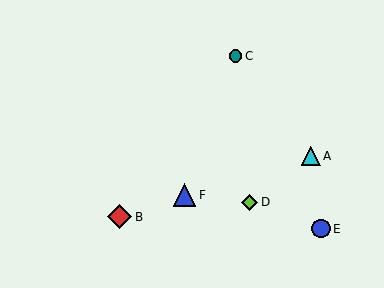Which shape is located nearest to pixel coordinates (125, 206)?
The red diamond (labeled B) at (120, 217) is nearest to that location.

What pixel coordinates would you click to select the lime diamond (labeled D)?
Click at (250, 202) to select the lime diamond D.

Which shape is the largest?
The red diamond (labeled B) is the largest.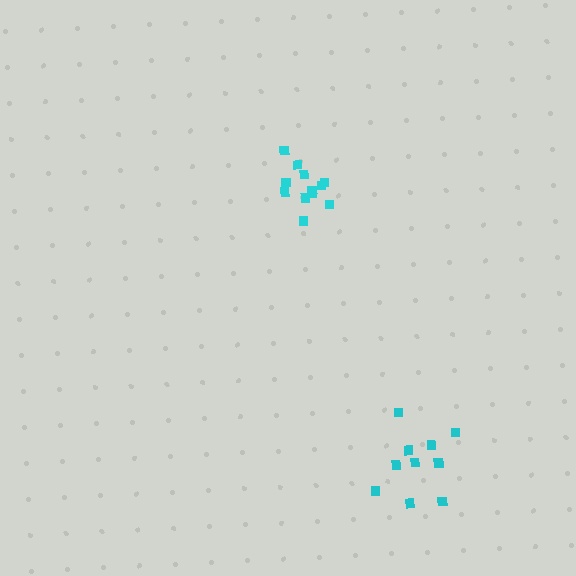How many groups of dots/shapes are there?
There are 2 groups.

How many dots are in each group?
Group 1: 12 dots, Group 2: 10 dots (22 total).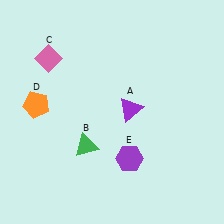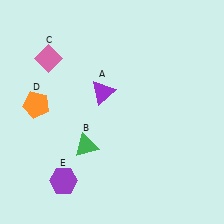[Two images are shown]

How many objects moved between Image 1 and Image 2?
2 objects moved between the two images.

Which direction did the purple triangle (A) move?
The purple triangle (A) moved left.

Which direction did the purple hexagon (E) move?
The purple hexagon (E) moved left.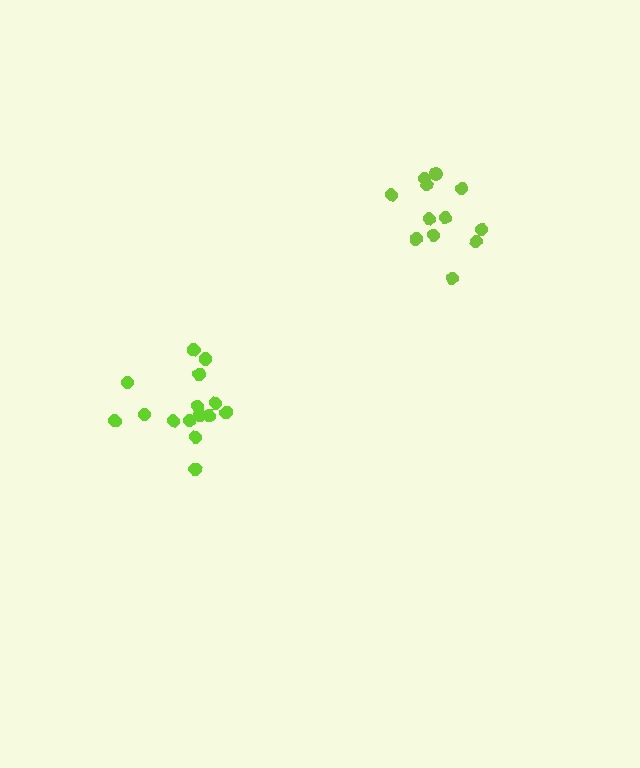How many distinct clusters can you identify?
There are 2 distinct clusters.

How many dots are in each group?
Group 1: 12 dots, Group 2: 15 dots (27 total).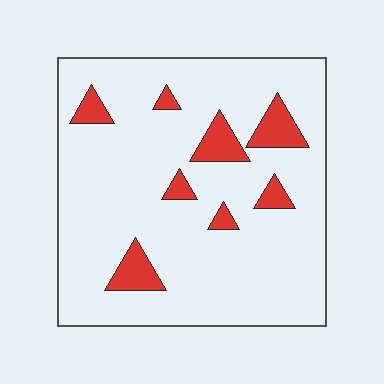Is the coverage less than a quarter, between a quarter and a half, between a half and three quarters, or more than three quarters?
Less than a quarter.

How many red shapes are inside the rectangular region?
8.